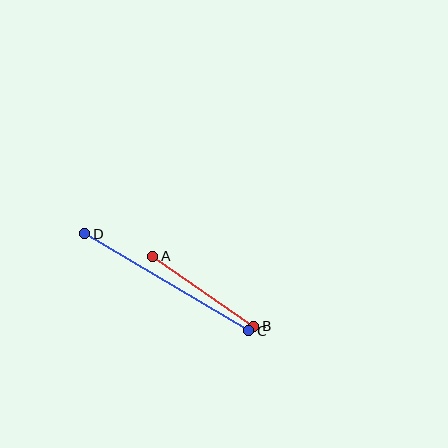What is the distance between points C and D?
The distance is approximately 191 pixels.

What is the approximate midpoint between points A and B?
The midpoint is at approximately (203, 291) pixels.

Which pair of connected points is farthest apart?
Points C and D are farthest apart.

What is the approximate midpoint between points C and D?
The midpoint is at approximately (167, 282) pixels.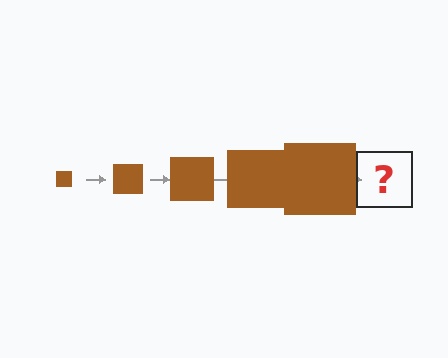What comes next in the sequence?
The next element should be a brown square, larger than the previous one.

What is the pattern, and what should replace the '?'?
The pattern is that the square gets progressively larger each step. The '?' should be a brown square, larger than the previous one.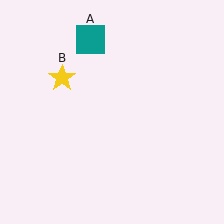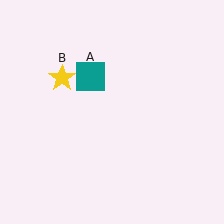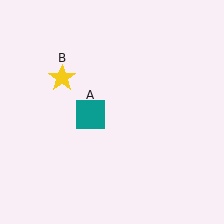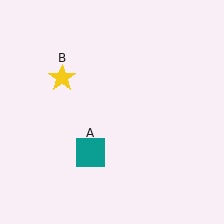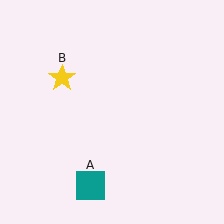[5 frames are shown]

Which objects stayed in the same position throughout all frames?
Yellow star (object B) remained stationary.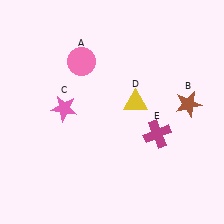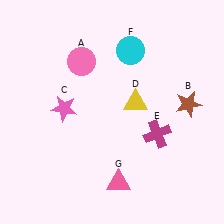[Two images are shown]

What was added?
A cyan circle (F), a pink triangle (G) were added in Image 2.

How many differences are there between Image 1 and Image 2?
There are 2 differences between the two images.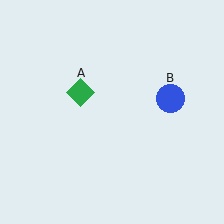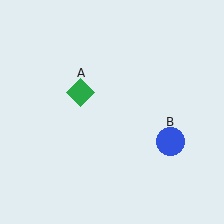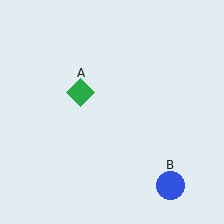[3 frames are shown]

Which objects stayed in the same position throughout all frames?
Green diamond (object A) remained stationary.